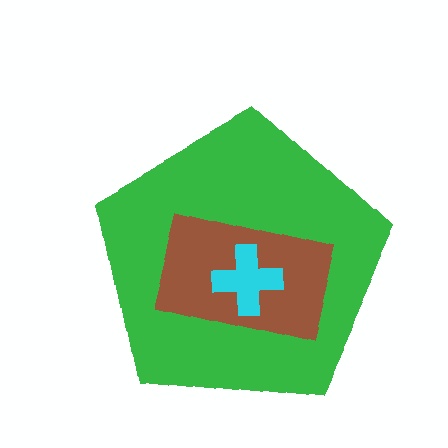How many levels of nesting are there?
3.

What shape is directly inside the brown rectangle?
The cyan cross.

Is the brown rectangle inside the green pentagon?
Yes.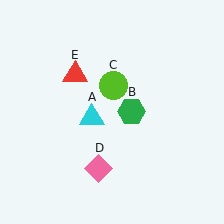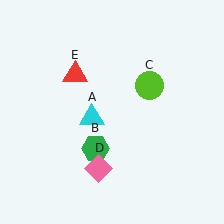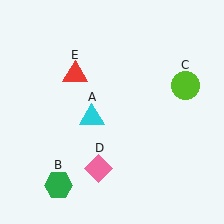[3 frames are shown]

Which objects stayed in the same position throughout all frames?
Cyan triangle (object A) and pink diamond (object D) and red triangle (object E) remained stationary.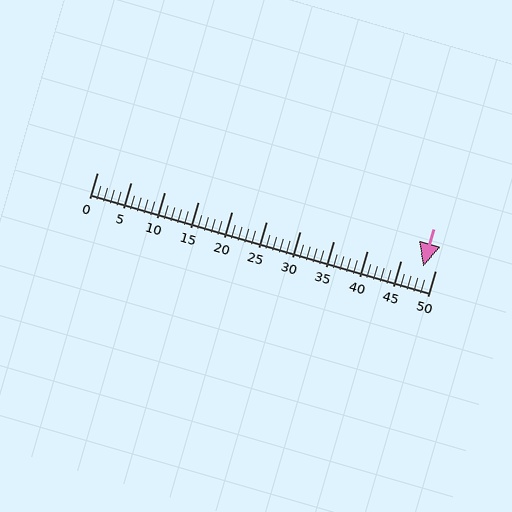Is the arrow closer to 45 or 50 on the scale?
The arrow is closer to 50.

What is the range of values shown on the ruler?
The ruler shows values from 0 to 50.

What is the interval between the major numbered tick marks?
The major tick marks are spaced 5 units apart.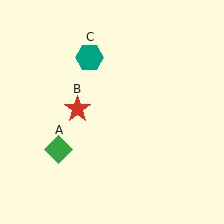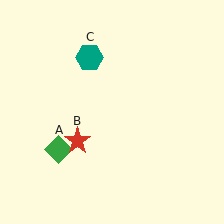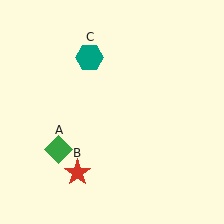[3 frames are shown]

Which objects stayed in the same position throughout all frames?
Green diamond (object A) and teal hexagon (object C) remained stationary.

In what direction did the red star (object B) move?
The red star (object B) moved down.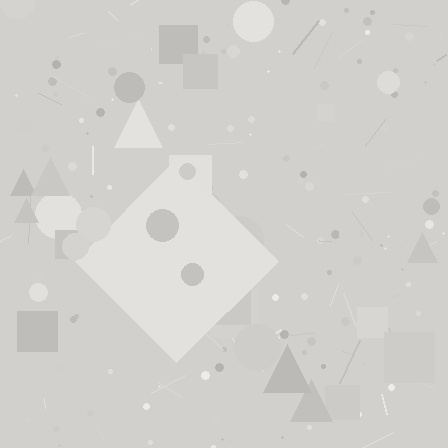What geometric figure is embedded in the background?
A diamond is embedded in the background.